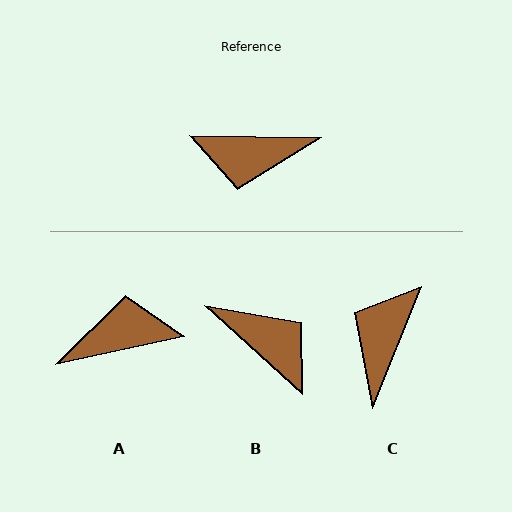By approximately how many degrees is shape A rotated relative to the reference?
Approximately 167 degrees clockwise.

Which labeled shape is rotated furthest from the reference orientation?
A, about 167 degrees away.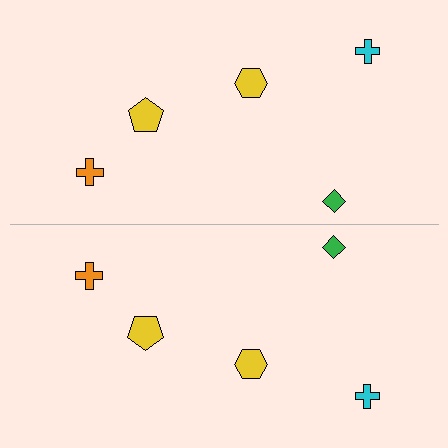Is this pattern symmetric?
Yes, this pattern has bilateral (reflection) symmetry.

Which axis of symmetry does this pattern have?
The pattern has a horizontal axis of symmetry running through the center of the image.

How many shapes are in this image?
There are 10 shapes in this image.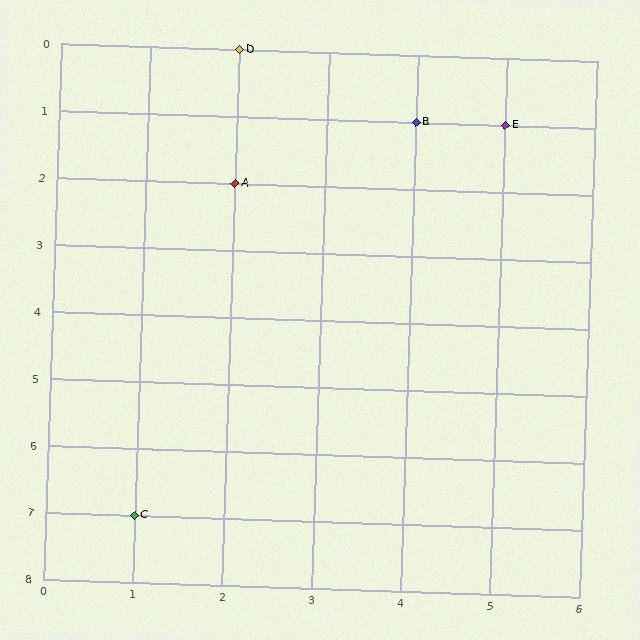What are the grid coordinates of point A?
Point A is at grid coordinates (2, 2).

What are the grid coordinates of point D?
Point D is at grid coordinates (2, 0).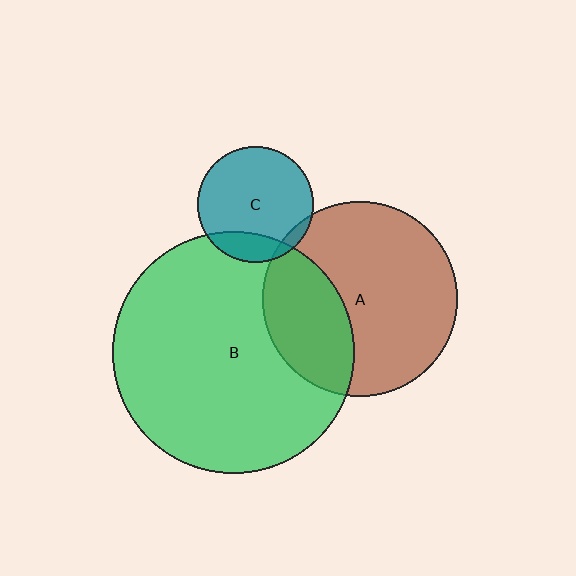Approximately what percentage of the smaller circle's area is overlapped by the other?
Approximately 5%.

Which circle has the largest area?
Circle B (green).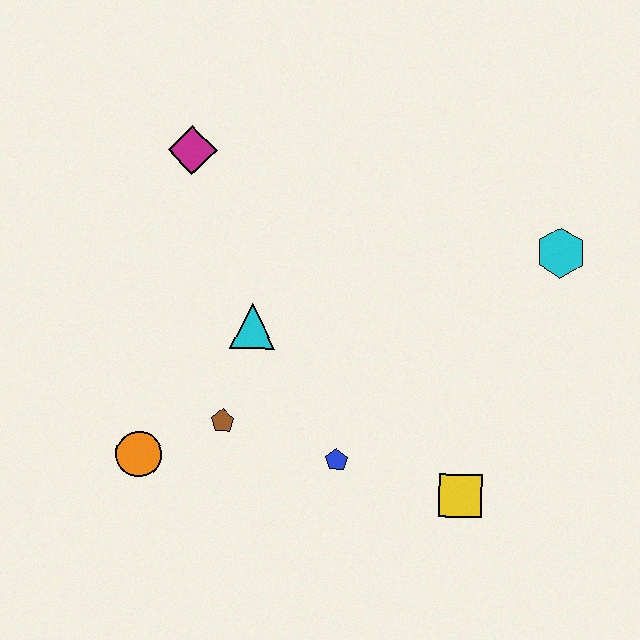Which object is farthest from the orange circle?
The cyan hexagon is farthest from the orange circle.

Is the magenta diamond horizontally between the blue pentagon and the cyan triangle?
No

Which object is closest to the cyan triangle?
The brown pentagon is closest to the cyan triangle.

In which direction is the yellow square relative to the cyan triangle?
The yellow square is to the right of the cyan triangle.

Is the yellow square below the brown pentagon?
Yes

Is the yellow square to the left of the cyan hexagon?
Yes